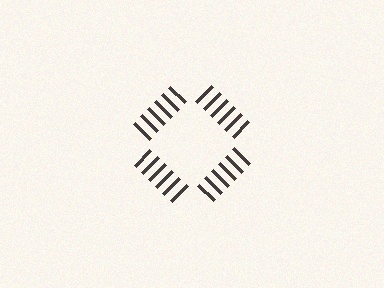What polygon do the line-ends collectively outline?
An illusory square — the line segments terminate on its edges but no continuous stroke is drawn.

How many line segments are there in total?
24 — 6 along each of the 4 edges.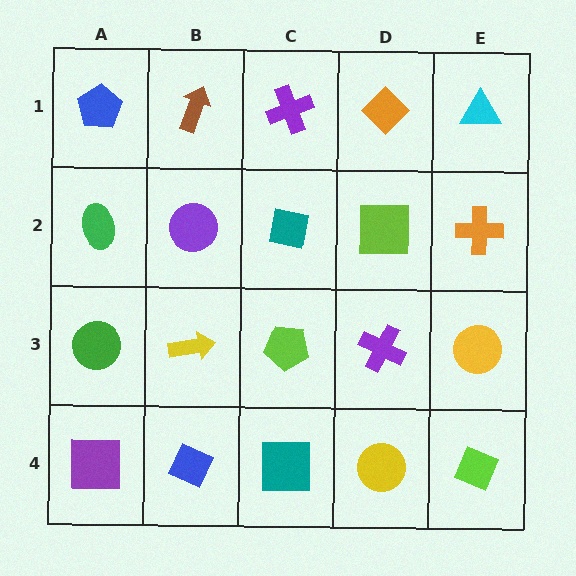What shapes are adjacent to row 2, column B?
A brown arrow (row 1, column B), a yellow arrow (row 3, column B), a green ellipse (row 2, column A), a teal square (row 2, column C).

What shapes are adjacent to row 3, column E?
An orange cross (row 2, column E), a lime diamond (row 4, column E), a purple cross (row 3, column D).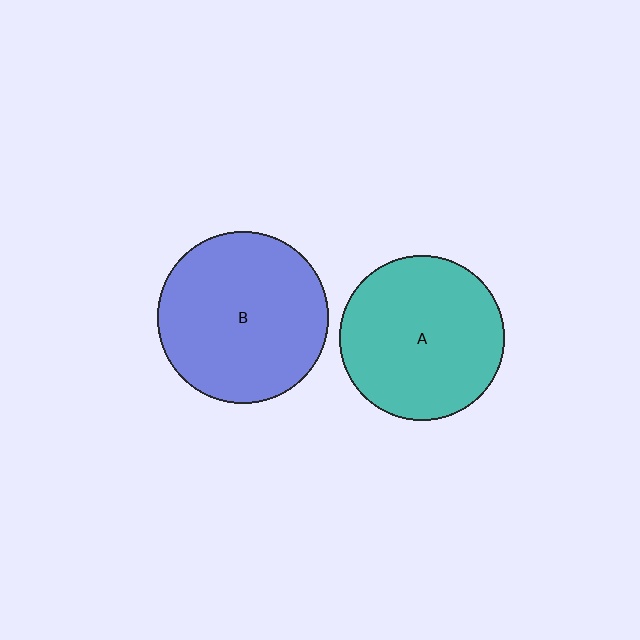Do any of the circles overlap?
No, none of the circles overlap.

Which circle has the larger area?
Circle B (blue).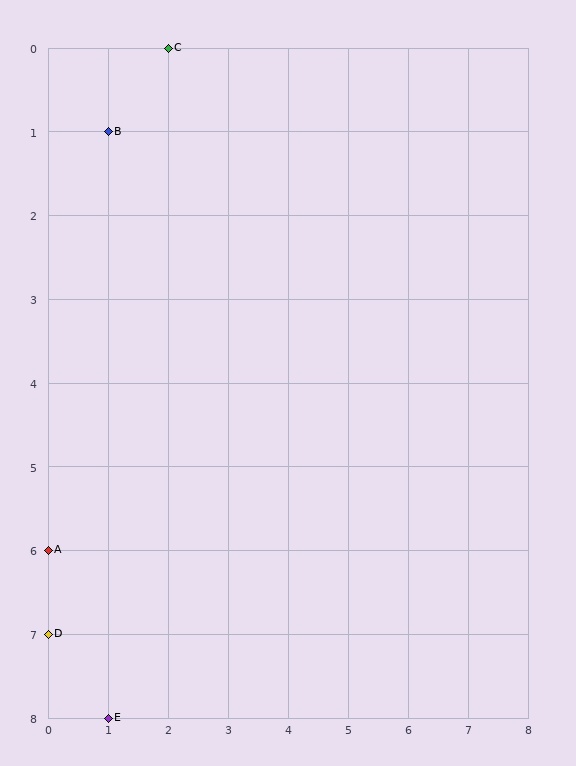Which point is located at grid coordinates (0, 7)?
Point D is at (0, 7).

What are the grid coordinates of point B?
Point B is at grid coordinates (1, 1).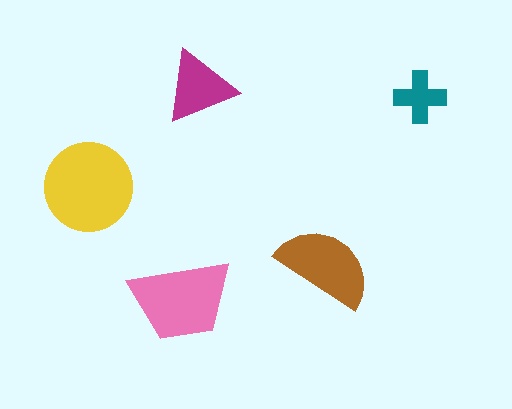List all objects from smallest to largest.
The teal cross, the magenta triangle, the brown semicircle, the pink trapezoid, the yellow circle.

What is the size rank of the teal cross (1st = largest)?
5th.